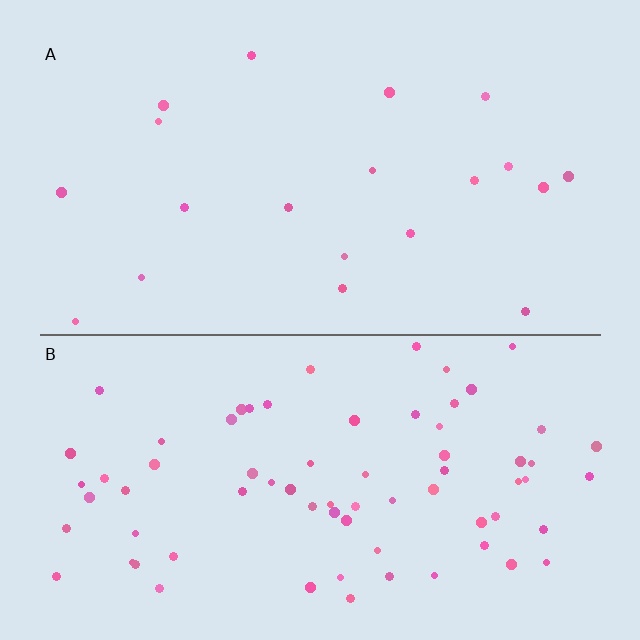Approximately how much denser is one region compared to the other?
Approximately 3.6× — region B over region A.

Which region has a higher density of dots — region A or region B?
B (the bottom).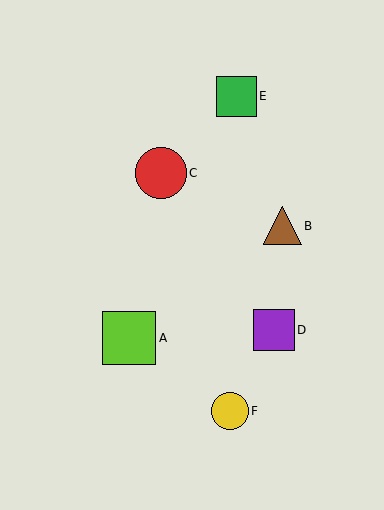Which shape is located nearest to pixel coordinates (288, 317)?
The purple square (labeled D) at (274, 330) is nearest to that location.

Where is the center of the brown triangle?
The center of the brown triangle is at (282, 226).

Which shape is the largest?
The lime square (labeled A) is the largest.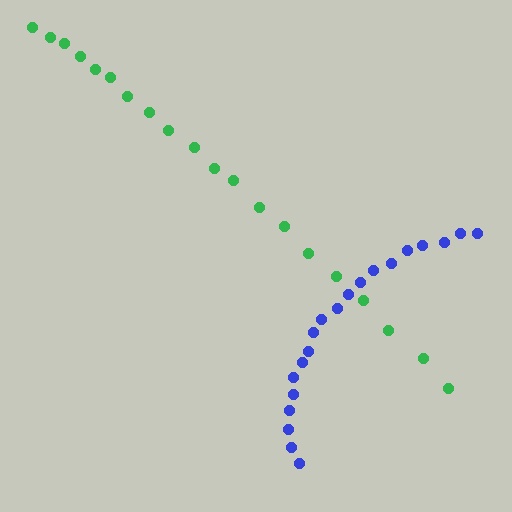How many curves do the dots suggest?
There are 2 distinct paths.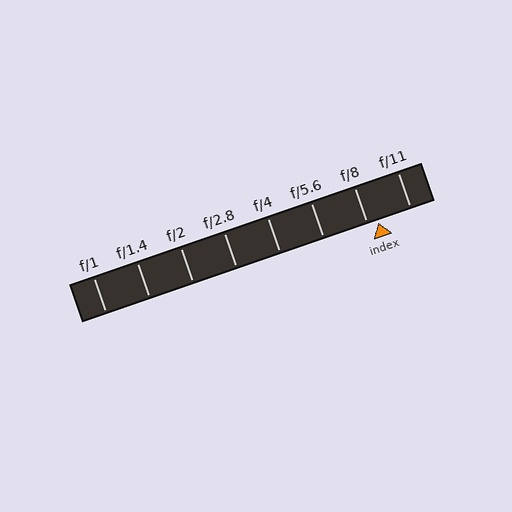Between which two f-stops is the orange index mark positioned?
The index mark is between f/8 and f/11.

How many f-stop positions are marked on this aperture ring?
There are 8 f-stop positions marked.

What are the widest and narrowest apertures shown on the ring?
The widest aperture shown is f/1 and the narrowest is f/11.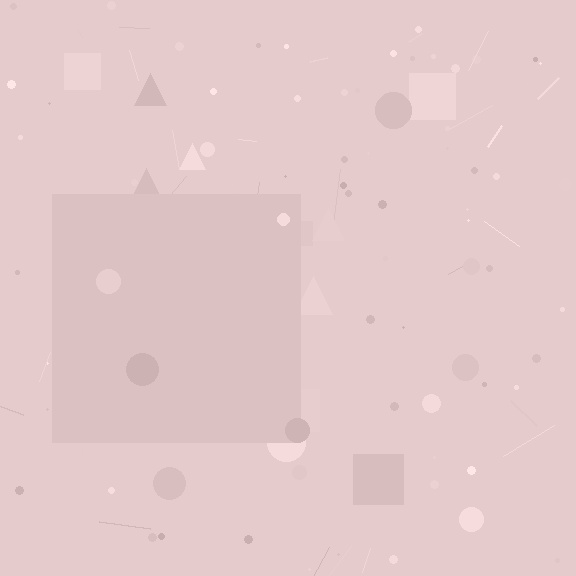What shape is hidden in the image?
A square is hidden in the image.